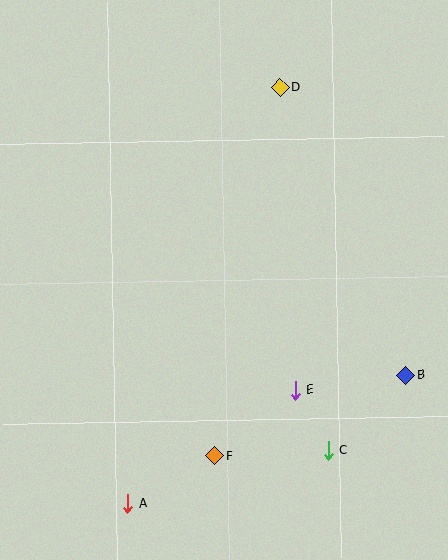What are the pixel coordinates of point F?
Point F is at (215, 456).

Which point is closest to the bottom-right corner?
Point C is closest to the bottom-right corner.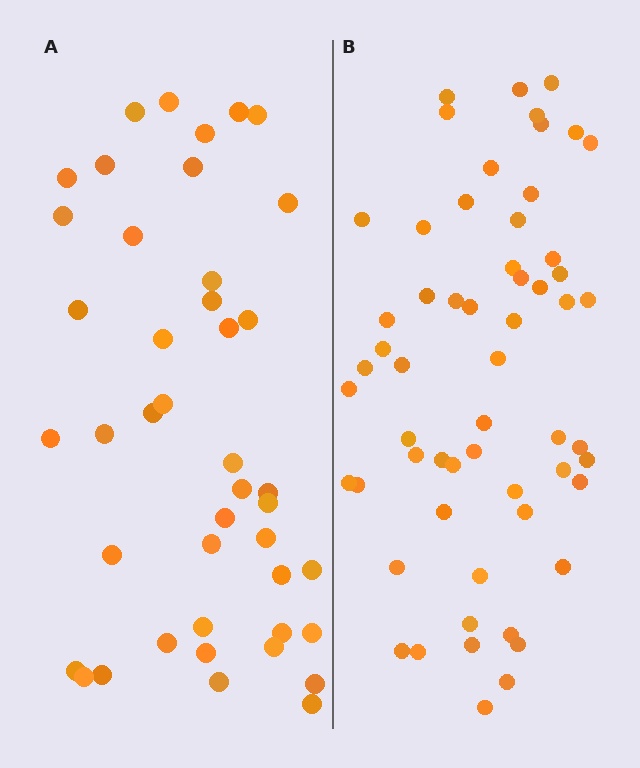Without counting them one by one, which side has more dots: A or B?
Region B (the right region) has more dots.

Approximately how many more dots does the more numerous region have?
Region B has approximately 15 more dots than region A.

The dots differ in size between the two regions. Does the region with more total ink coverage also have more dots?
No. Region A has more total ink coverage because its dots are larger, but region B actually contains more individual dots. Total area can be misleading — the number of items is what matters here.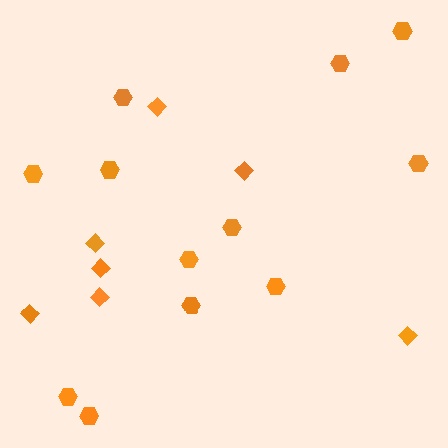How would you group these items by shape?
There are 2 groups: one group of diamonds (7) and one group of hexagons (12).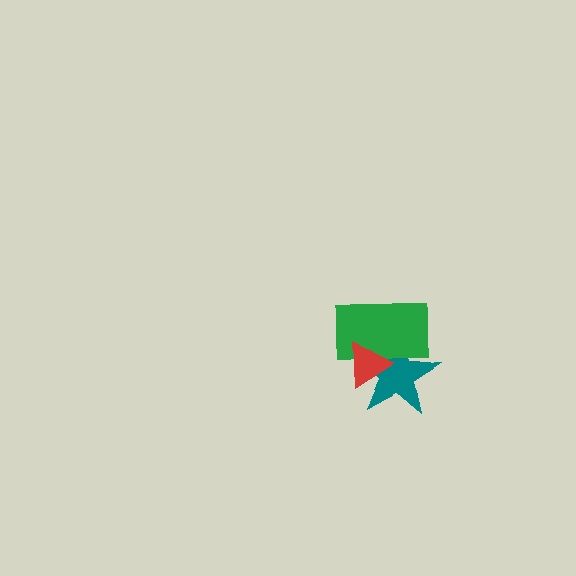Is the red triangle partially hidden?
No, no other shape covers it.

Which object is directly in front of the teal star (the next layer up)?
The green rectangle is directly in front of the teal star.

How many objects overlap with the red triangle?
2 objects overlap with the red triangle.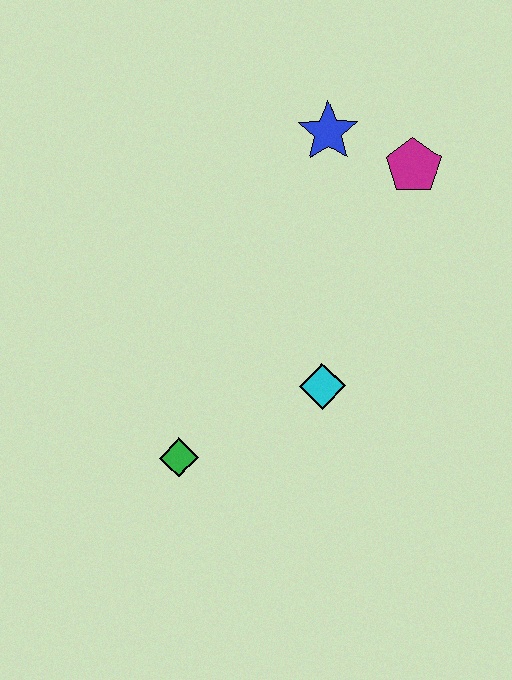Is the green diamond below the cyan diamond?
Yes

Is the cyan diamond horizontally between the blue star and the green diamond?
Yes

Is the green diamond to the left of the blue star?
Yes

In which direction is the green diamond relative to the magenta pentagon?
The green diamond is below the magenta pentagon.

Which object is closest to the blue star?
The magenta pentagon is closest to the blue star.